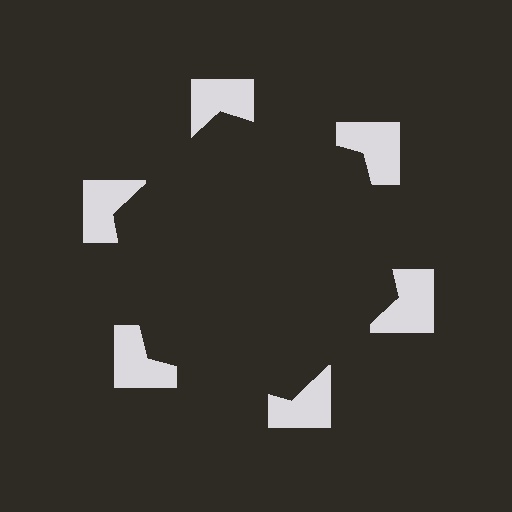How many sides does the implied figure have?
6 sides.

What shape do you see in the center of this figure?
An illusory hexagon — its edges are inferred from the aligned wedge cuts in the notched squares, not physically drawn.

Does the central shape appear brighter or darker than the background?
It typically appears slightly darker than the background, even though no actual brightness change is drawn.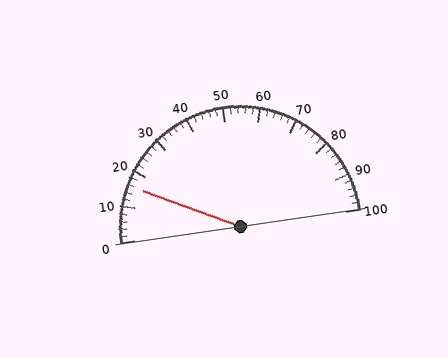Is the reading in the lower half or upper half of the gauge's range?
The reading is in the lower half of the range (0 to 100).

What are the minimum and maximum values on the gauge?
The gauge ranges from 0 to 100.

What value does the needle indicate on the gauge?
The needle indicates approximately 16.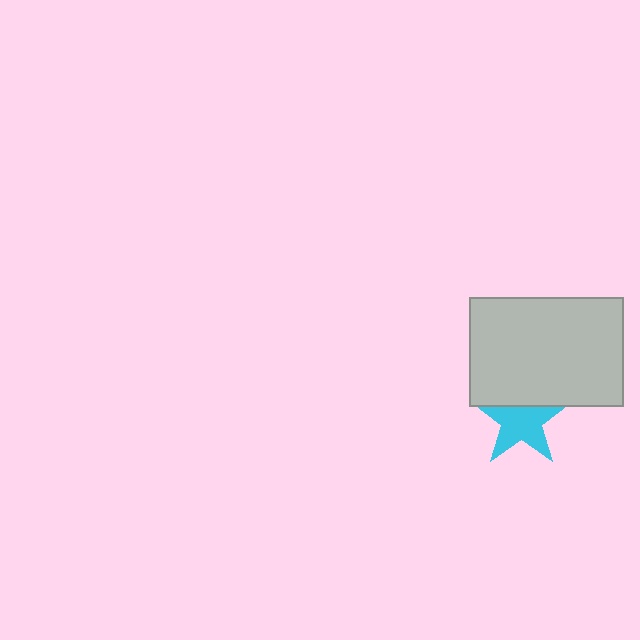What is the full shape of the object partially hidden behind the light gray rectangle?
The partially hidden object is a cyan star.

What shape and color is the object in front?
The object in front is a light gray rectangle.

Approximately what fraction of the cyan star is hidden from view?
Roughly 31% of the cyan star is hidden behind the light gray rectangle.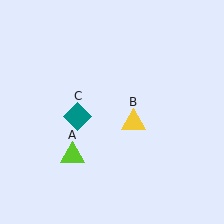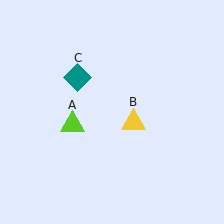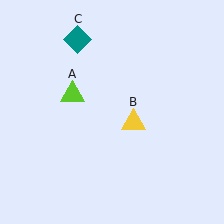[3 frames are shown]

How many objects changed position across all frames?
2 objects changed position: lime triangle (object A), teal diamond (object C).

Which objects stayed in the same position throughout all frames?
Yellow triangle (object B) remained stationary.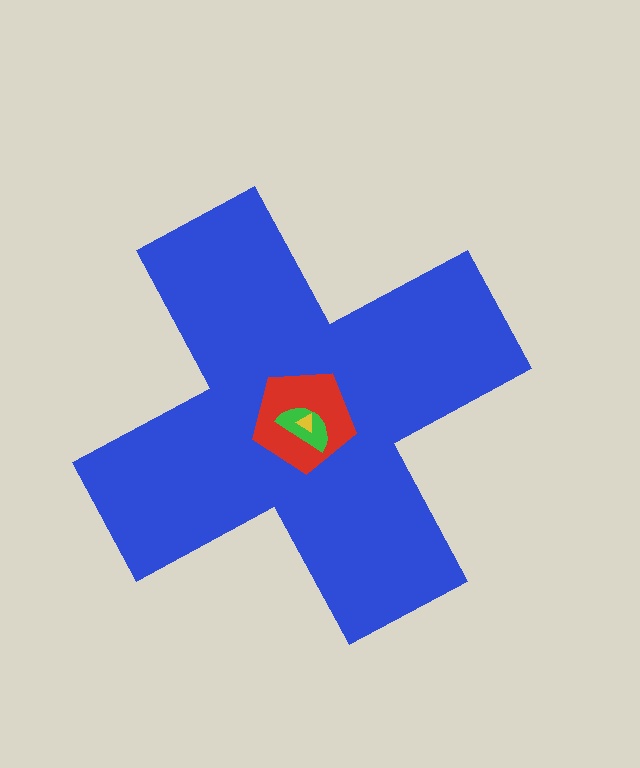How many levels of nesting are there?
4.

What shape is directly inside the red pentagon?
The green semicircle.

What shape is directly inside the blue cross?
The red pentagon.